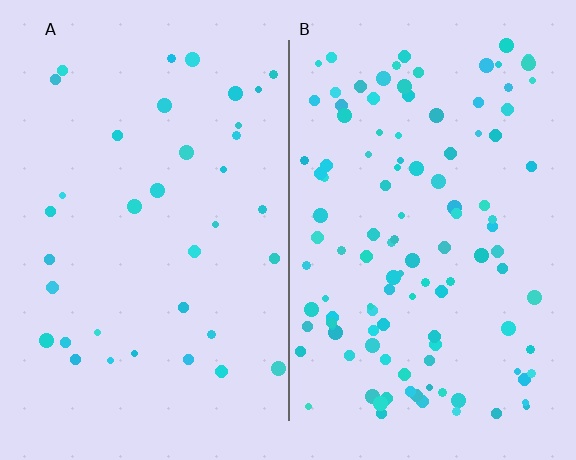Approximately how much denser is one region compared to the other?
Approximately 3.1× — region B over region A.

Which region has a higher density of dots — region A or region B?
B (the right).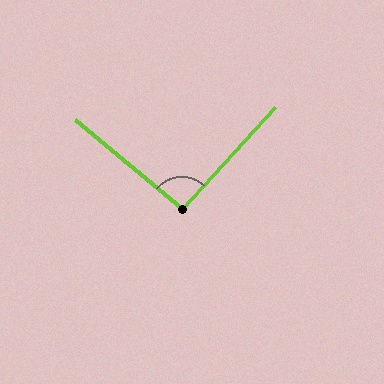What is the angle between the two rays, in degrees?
Approximately 92 degrees.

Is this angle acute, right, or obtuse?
It is approximately a right angle.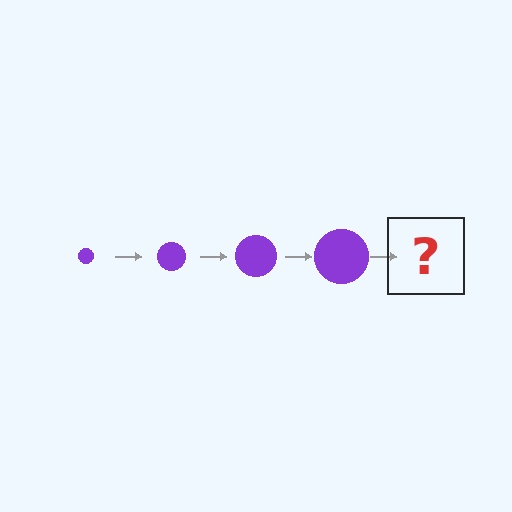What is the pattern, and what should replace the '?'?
The pattern is that the circle gets progressively larger each step. The '?' should be a purple circle, larger than the previous one.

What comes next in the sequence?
The next element should be a purple circle, larger than the previous one.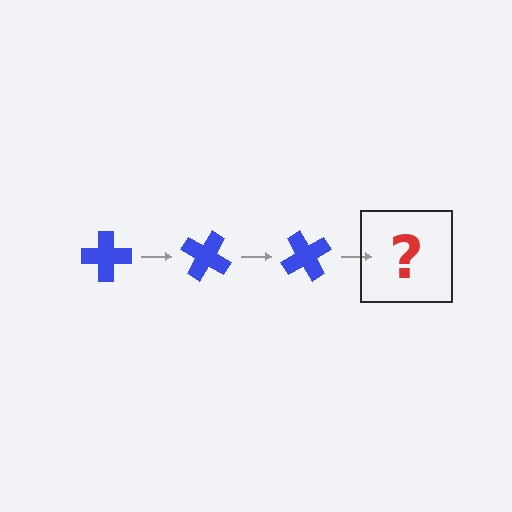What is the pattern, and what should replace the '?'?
The pattern is that the cross rotates 30 degrees each step. The '?' should be a blue cross rotated 90 degrees.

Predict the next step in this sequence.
The next step is a blue cross rotated 90 degrees.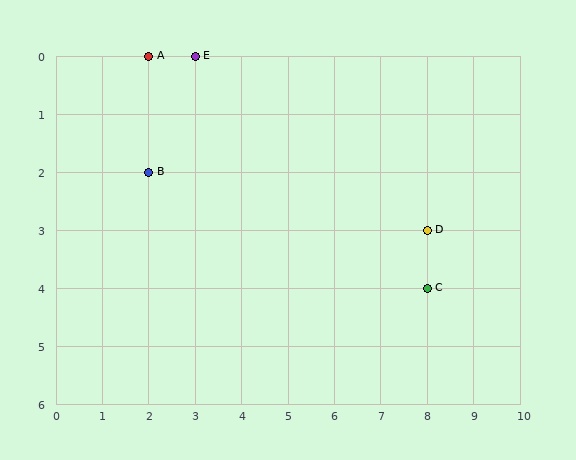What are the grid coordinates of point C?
Point C is at grid coordinates (8, 4).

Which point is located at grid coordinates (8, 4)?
Point C is at (8, 4).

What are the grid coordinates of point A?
Point A is at grid coordinates (2, 0).